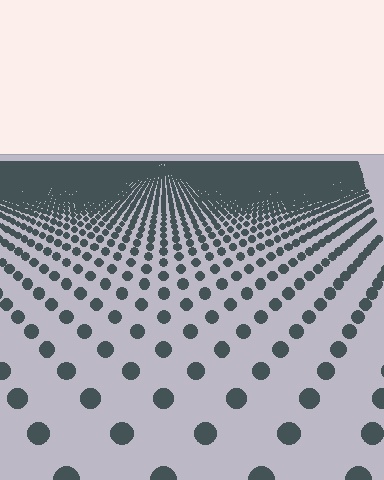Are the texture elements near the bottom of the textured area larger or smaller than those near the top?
Larger. Near the bottom, elements are closer to the viewer and appear at a bigger on-screen size.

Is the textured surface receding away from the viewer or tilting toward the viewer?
The surface is receding away from the viewer. Texture elements get smaller and denser toward the top.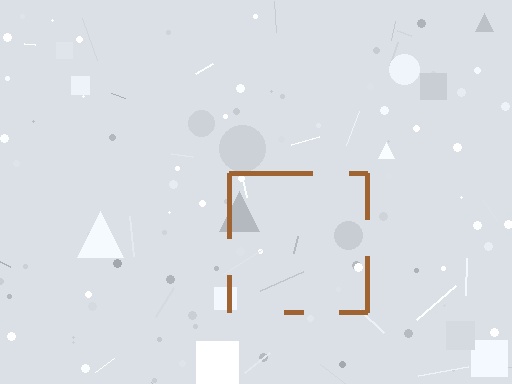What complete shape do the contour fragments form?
The contour fragments form a square.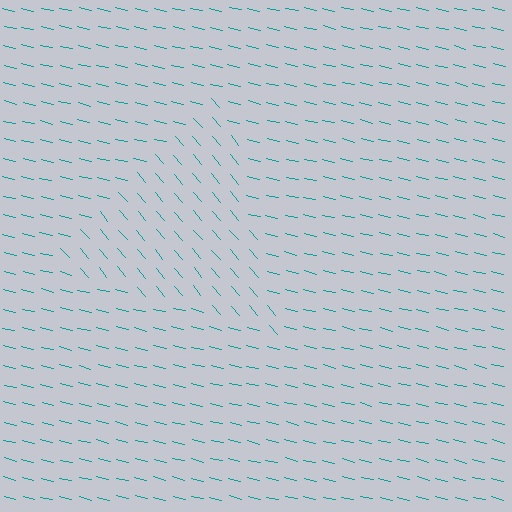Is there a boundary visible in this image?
Yes, there is a texture boundary formed by a change in line orientation.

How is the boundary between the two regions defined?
The boundary is defined purely by a change in line orientation (approximately 36 degrees difference). All lines are the same color and thickness.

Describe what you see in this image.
The image is filled with small teal line segments. A triangle region in the image has lines oriented differently from the surrounding lines, creating a visible texture boundary.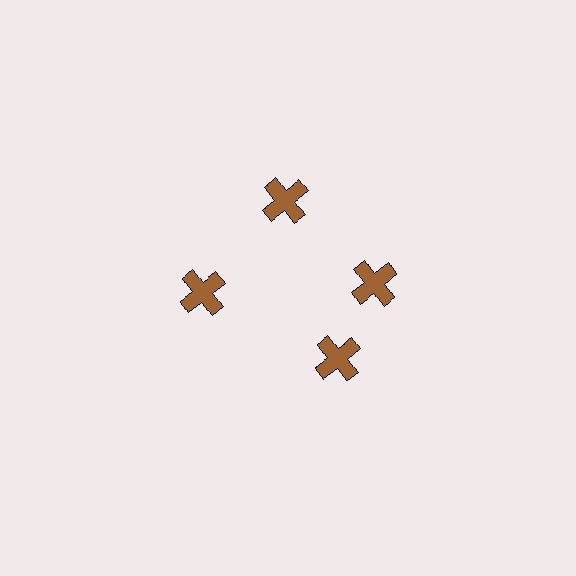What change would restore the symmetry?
The symmetry would be restored by rotating it back into even spacing with its neighbors so that all 4 crosses sit at equal angles and equal distance from the center.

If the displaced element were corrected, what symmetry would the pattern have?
It would have 4-fold rotational symmetry — the pattern would map onto itself every 90 degrees.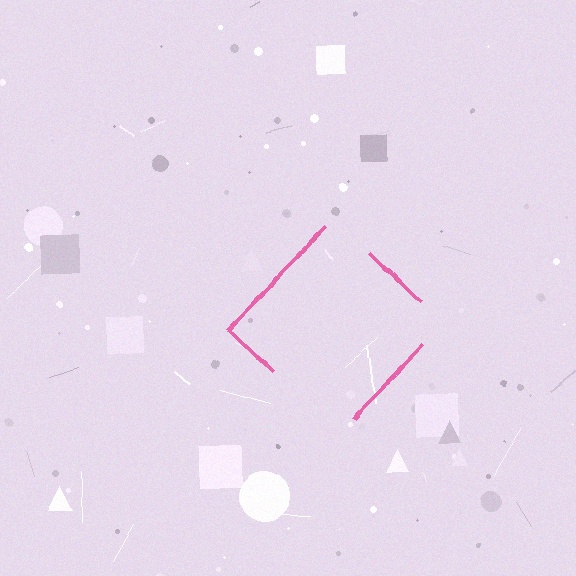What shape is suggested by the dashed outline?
The dashed outline suggests a diamond.